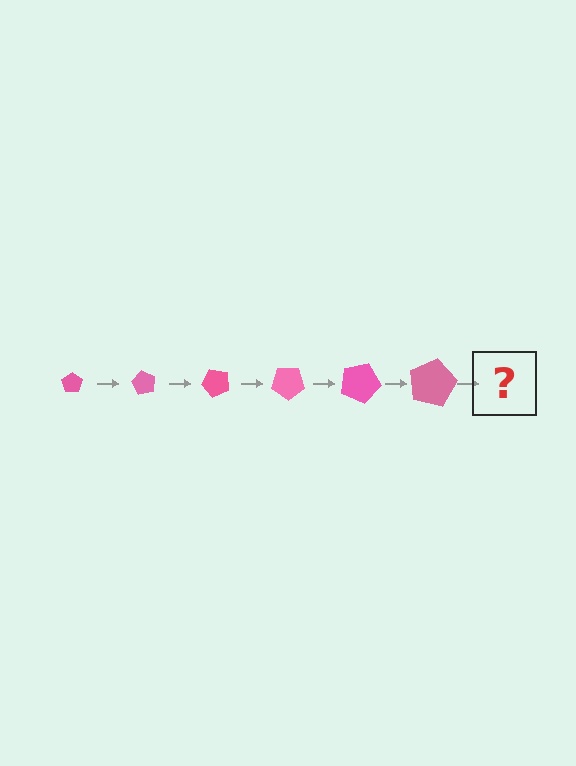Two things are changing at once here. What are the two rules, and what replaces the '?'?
The two rules are that the pentagon grows larger each step and it rotates 60 degrees each step. The '?' should be a pentagon, larger than the previous one and rotated 360 degrees from the start.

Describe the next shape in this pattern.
It should be a pentagon, larger than the previous one and rotated 360 degrees from the start.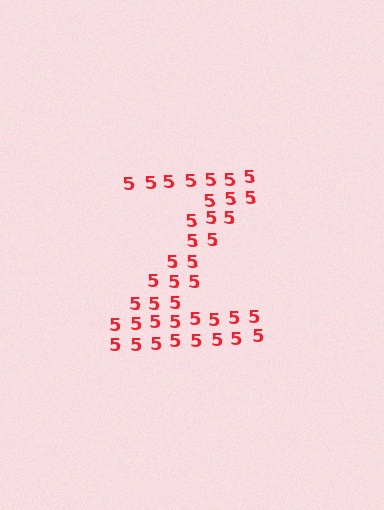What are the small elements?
The small elements are digit 5's.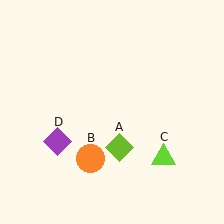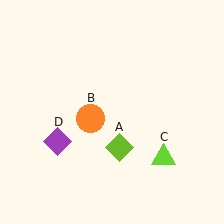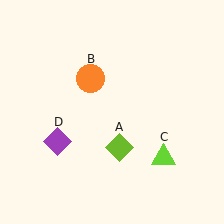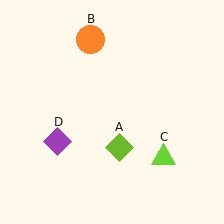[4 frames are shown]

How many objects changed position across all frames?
1 object changed position: orange circle (object B).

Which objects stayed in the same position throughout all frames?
Lime diamond (object A) and lime triangle (object C) and purple diamond (object D) remained stationary.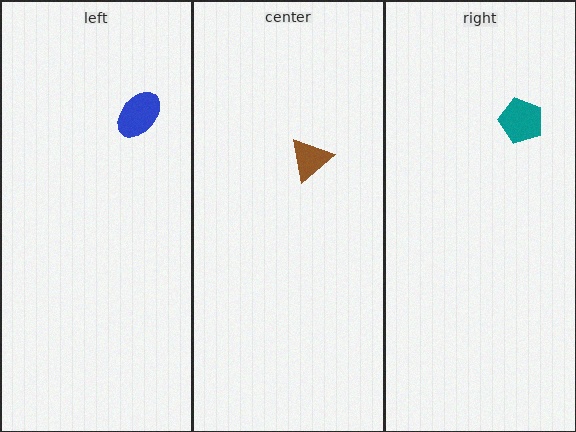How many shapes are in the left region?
1.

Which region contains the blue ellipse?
The left region.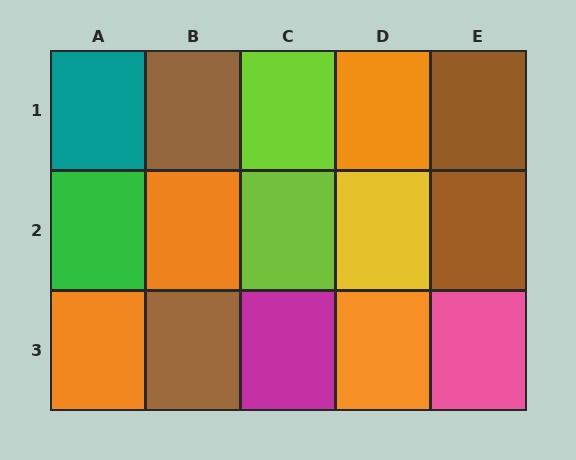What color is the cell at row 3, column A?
Orange.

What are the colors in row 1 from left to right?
Teal, brown, lime, orange, brown.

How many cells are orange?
4 cells are orange.